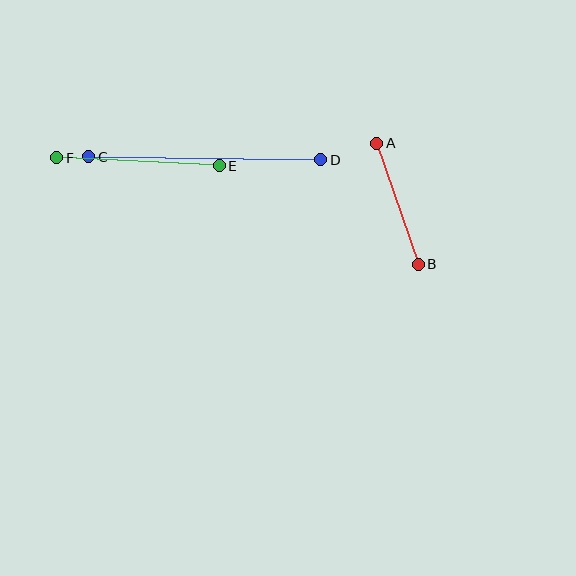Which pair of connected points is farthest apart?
Points C and D are farthest apart.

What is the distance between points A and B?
The distance is approximately 128 pixels.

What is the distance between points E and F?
The distance is approximately 163 pixels.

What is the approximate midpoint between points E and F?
The midpoint is at approximately (138, 162) pixels.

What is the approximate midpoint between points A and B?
The midpoint is at approximately (398, 204) pixels.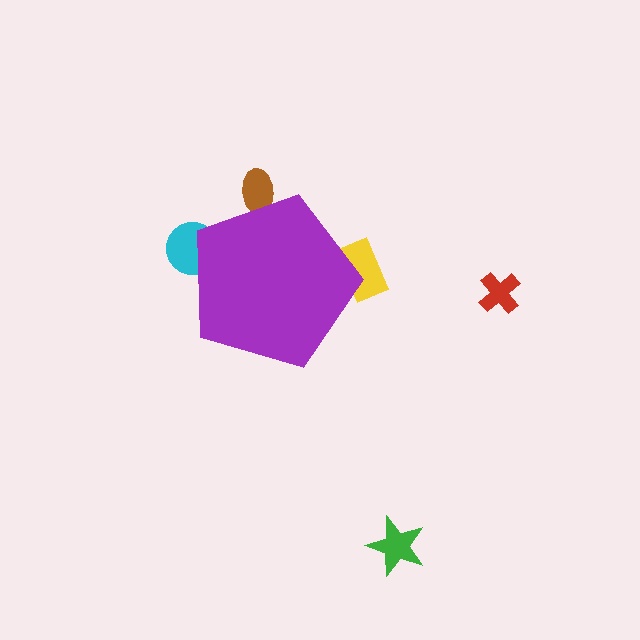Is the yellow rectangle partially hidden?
Yes, the yellow rectangle is partially hidden behind the purple pentagon.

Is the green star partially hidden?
No, the green star is fully visible.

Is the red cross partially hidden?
No, the red cross is fully visible.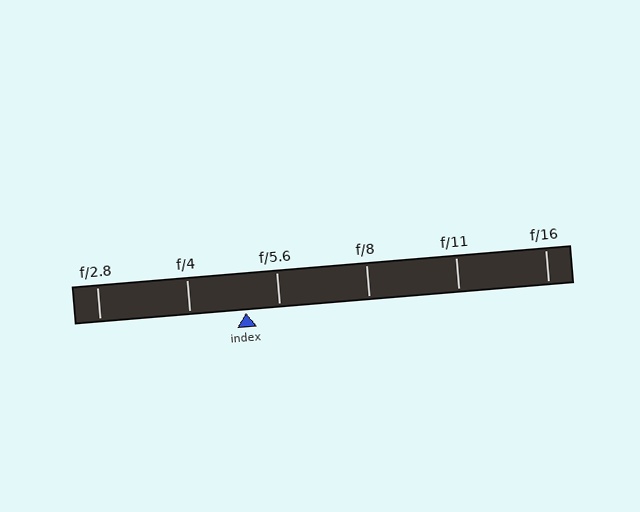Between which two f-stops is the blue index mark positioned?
The index mark is between f/4 and f/5.6.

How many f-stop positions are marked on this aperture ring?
There are 6 f-stop positions marked.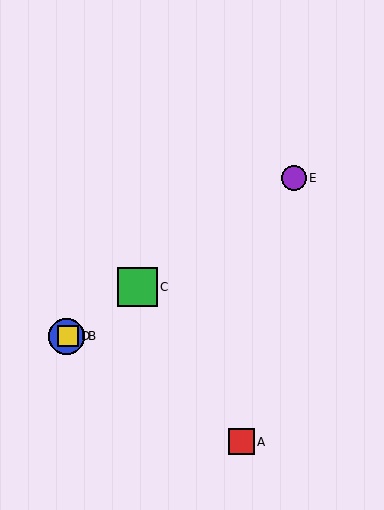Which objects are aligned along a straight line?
Objects B, C, D, E are aligned along a straight line.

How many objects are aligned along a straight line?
4 objects (B, C, D, E) are aligned along a straight line.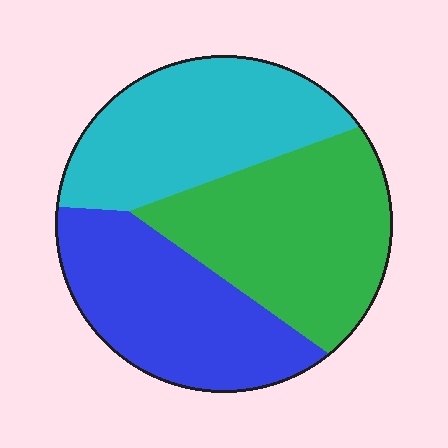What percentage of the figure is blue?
Blue covers around 30% of the figure.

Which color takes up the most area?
Green, at roughly 35%.